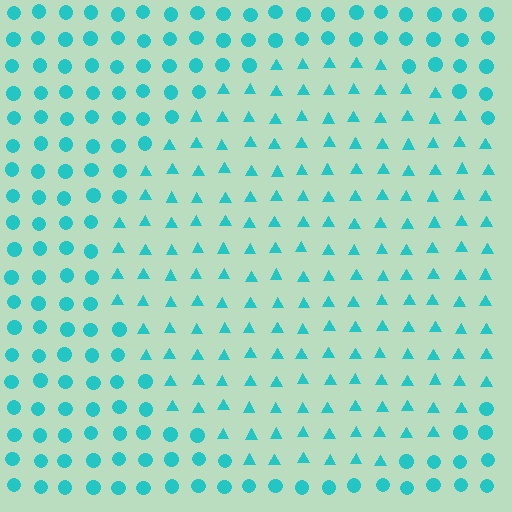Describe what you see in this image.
The image is filled with small cyan elements arranged in a uniform grid. A circle-shaped region contains triangles, while the surrounding area contains circles. The boundary is defined purely by the change in element shape.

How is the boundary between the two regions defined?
The boundary is defined by a change in element shape: triangles inside vs. circles outside. All elements share the same color and spacing.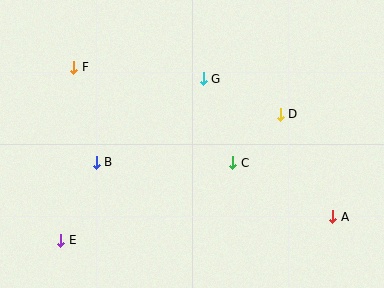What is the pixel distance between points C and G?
The distance between C and G is 89 pixels.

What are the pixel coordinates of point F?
Point F is at (74, 67).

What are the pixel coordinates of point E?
Point E is at (61, 240).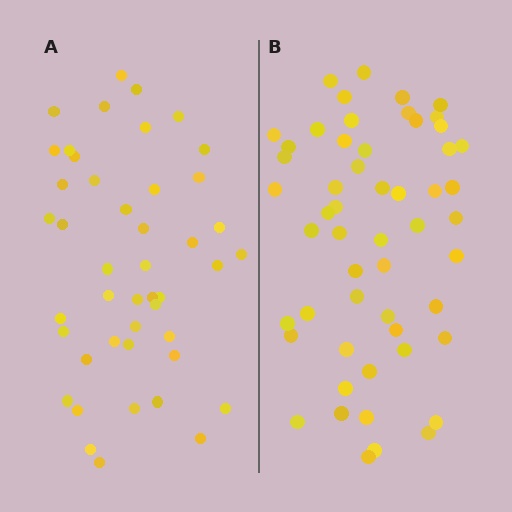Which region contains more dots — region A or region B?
Region B (the right region) has more dots.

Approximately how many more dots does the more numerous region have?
Region B has roughly 8 or so more dots than region A.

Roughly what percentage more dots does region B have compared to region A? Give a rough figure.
About 20% more.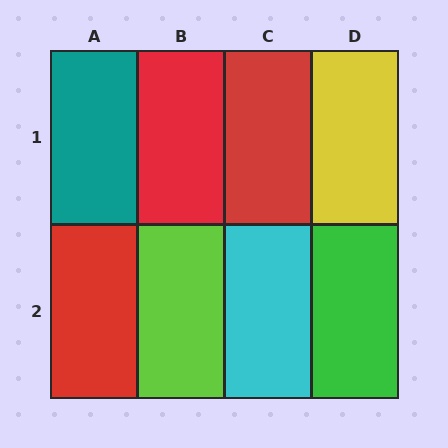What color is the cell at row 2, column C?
Cyan.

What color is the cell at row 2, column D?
Green.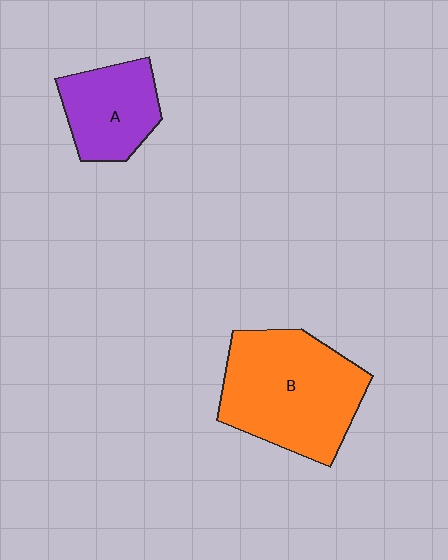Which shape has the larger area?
Shape B (orange).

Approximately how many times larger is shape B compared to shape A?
Approximately 1.8 times.